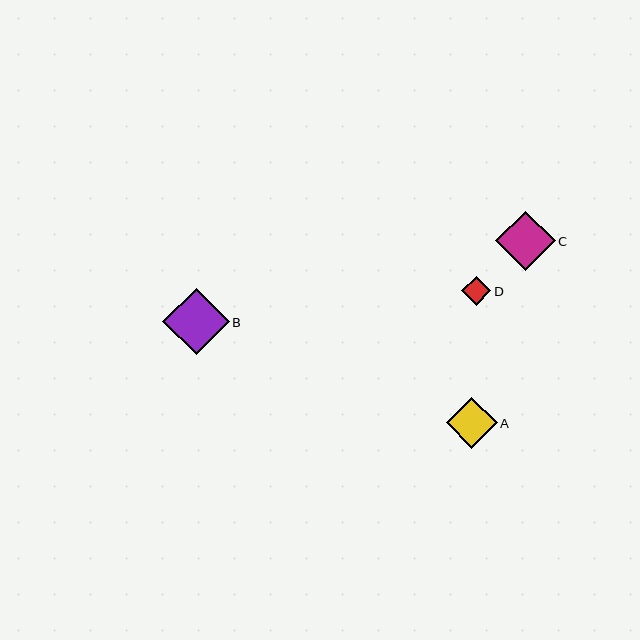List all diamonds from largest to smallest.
From largest to smallest: B, C, A, D.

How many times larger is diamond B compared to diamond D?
Diamond B is approximately 2.3 times the size of diamond D.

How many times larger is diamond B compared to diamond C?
Diamond B is approximately 1.1 times the size of diamond C.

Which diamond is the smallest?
Diamond D is the smallest with a size of approximately 29 pixels.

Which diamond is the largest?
Diamond B is the largest with a size of approximately 66 pixels.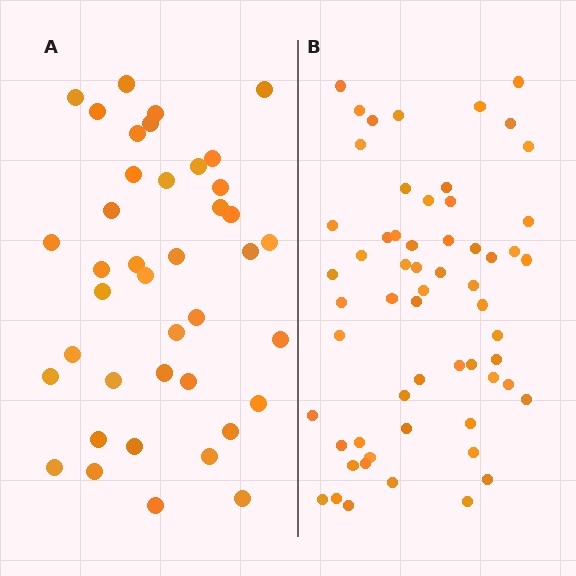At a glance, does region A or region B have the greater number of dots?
Region B (the right region) has more dots.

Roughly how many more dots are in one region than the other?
Region B has approximately 20 more dots than region A.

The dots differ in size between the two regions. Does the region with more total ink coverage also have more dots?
No. Region A has more total ink coverage because its dots are larger, but region B actually contains more individual dots. Total area can be misleading — the number of items is what matters here.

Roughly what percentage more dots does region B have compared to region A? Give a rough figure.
About 50% more.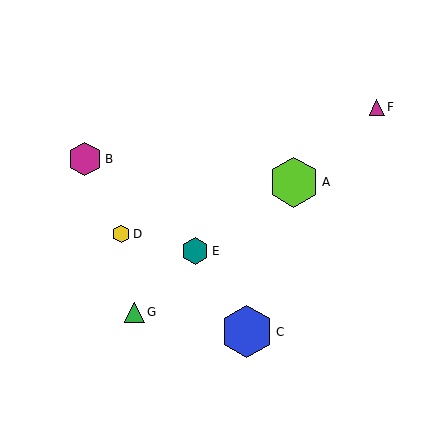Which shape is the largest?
The blue hexagon (labeled C) is the largest.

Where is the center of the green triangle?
The center of the green triangle is at (134, 312).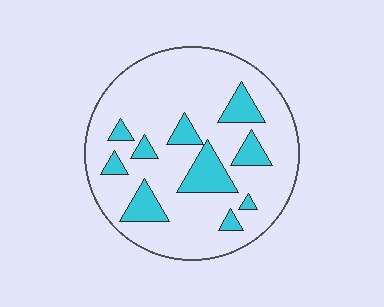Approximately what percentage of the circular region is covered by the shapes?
Approximately 20%.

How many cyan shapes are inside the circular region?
10.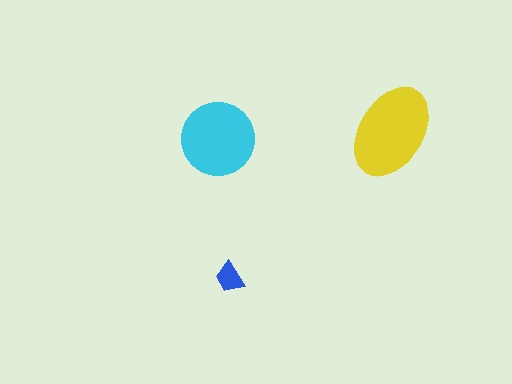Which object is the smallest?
The blue trapezoid.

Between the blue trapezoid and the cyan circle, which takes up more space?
The cyan circle.